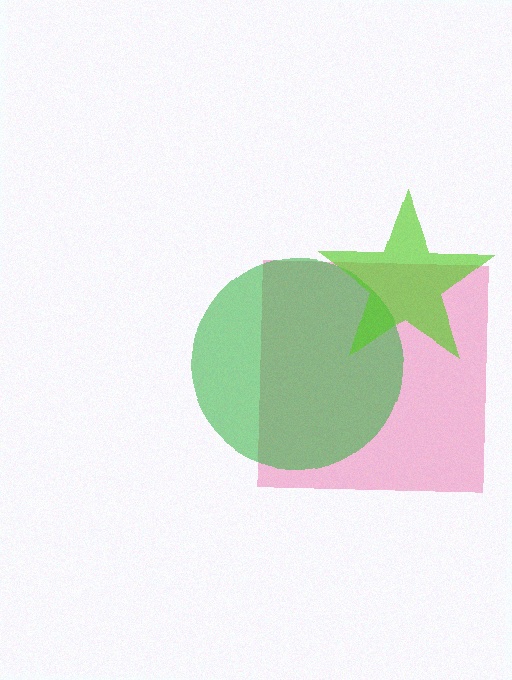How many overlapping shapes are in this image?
There are 3 overlapping shapes in the image.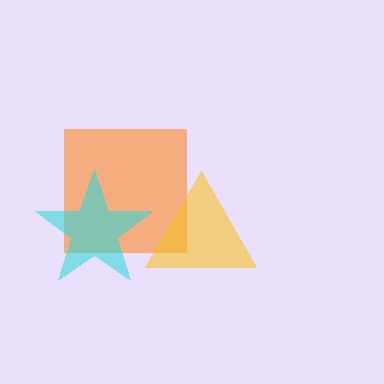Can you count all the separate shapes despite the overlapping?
Yes, there are 3 separate shapes.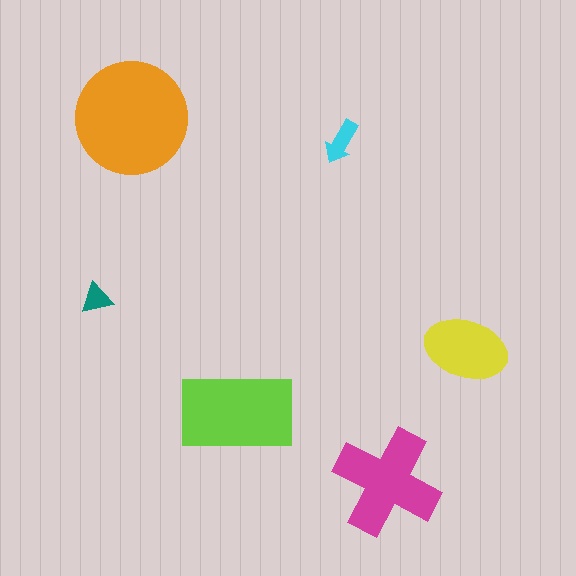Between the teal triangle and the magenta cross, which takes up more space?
The magenta cross.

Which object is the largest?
The orange circle.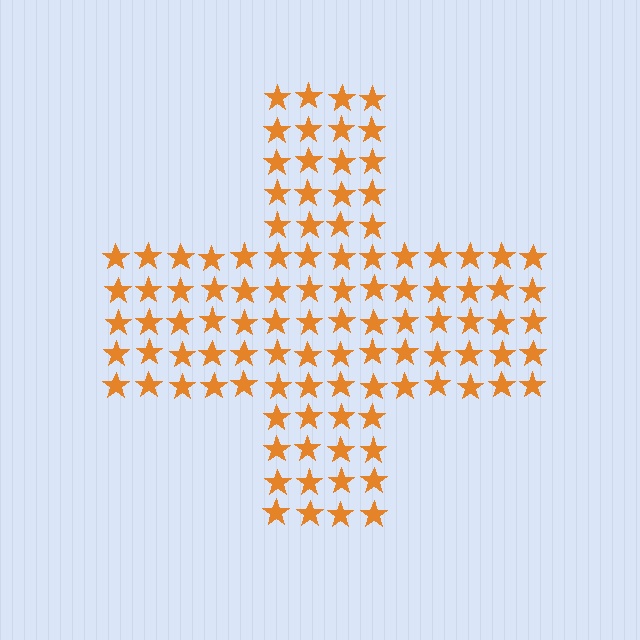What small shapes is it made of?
It is made of small stars.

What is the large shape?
The large shape is a cross.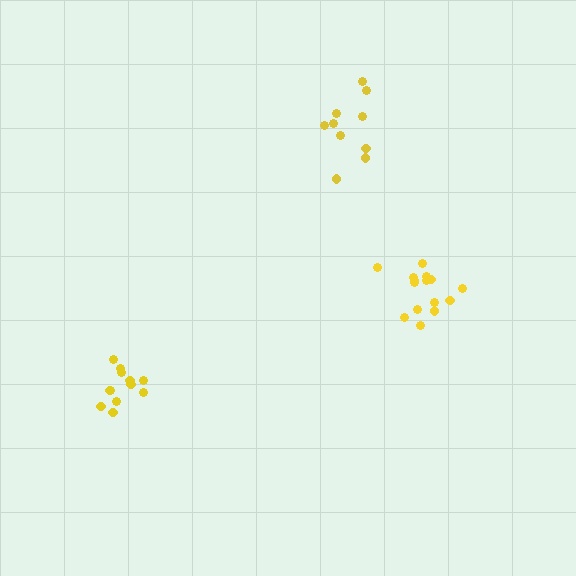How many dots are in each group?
Group 1: 15 dots, Group 2: 10 dots, Group 3: 12 dots (37 total).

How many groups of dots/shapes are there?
There are 3 groups.